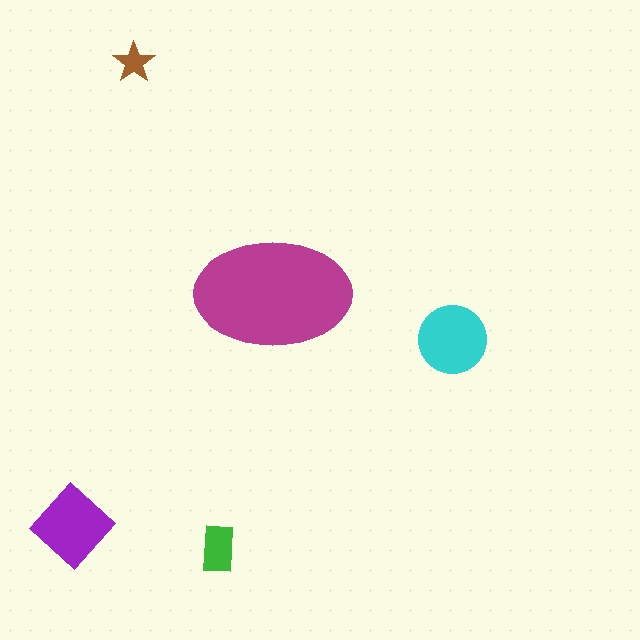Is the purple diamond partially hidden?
No, the purple diamond is fully visible.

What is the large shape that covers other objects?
A magenta ellipse.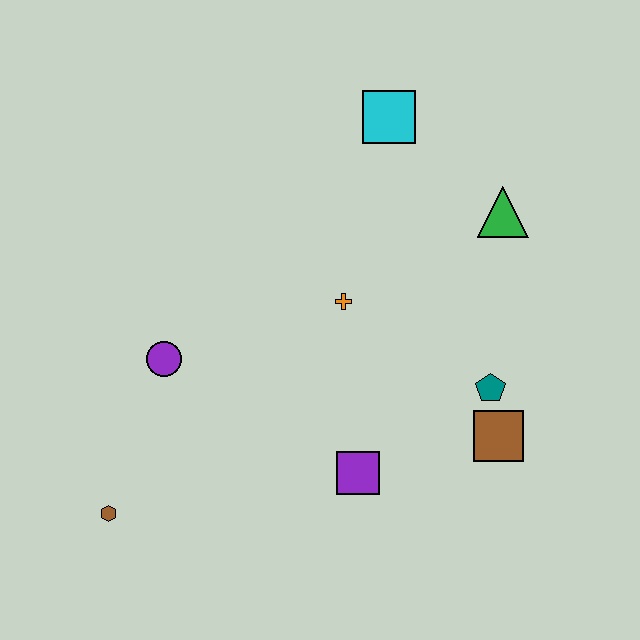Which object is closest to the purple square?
The brown square is closest to the purple square.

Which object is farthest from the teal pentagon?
The brown hexagon is farthest from the teal pentagon.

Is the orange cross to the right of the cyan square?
No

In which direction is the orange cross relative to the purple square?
The orange cross is above the purple square.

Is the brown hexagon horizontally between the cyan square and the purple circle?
No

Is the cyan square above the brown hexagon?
Yes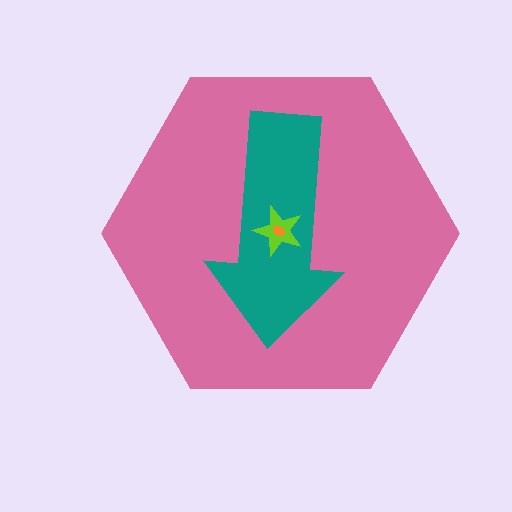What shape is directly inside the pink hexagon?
The teal arrow.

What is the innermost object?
The orange ellipse.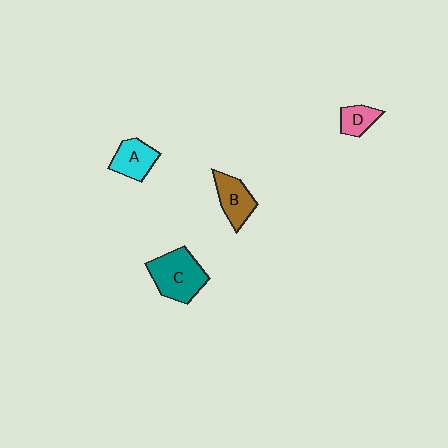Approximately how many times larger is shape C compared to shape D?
Approximately 2.2 times.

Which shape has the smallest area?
Shape D (pink).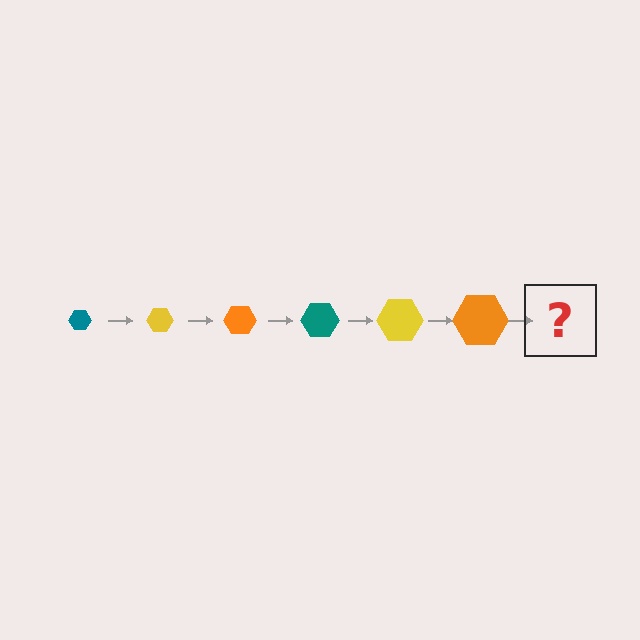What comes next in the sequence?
The next element should be a teal hexagon, larger than the previous one.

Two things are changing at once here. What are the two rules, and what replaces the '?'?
The two rules are that the hexagon grows larger each step and the color cycles through teal, yellow, and orange. The '?' should be a teal hexagon, larger than the previous one.